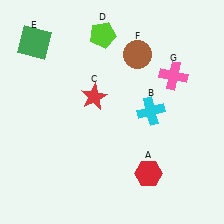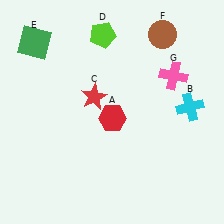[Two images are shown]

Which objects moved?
The objects that moved are: the red hexagon (A), the cyan cross (B), the brown circle (F).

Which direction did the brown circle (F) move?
The brown circle (F) moved right.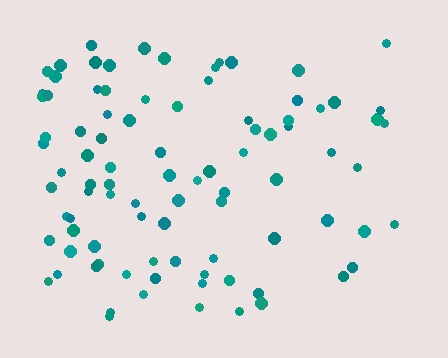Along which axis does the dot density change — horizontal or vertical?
Horizontal.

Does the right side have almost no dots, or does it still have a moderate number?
Still a moderate number, just noticeably fewer than the left.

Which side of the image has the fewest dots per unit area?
The right.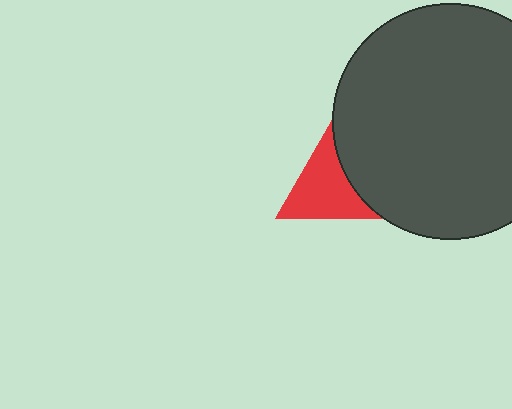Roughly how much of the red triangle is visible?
About half of it is visible (roughly 53%).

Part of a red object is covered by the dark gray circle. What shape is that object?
It is a triangle.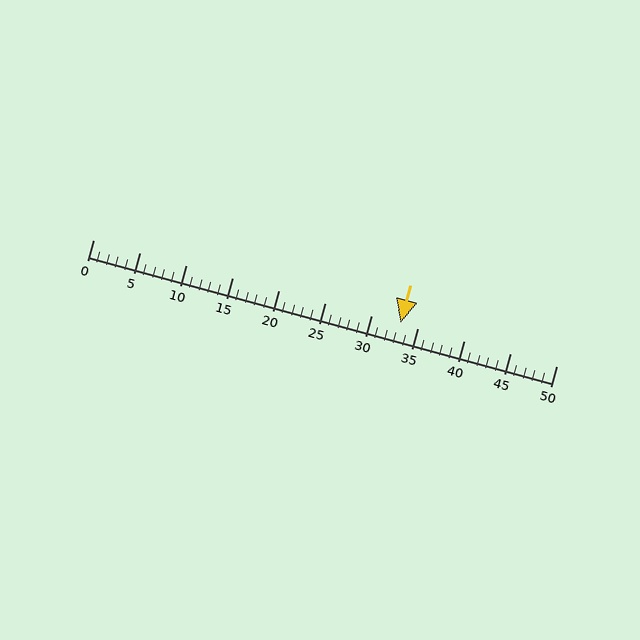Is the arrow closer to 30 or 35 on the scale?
The arrow is closer to 35.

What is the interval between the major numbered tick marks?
The major tick marks are spaced 5 units apart.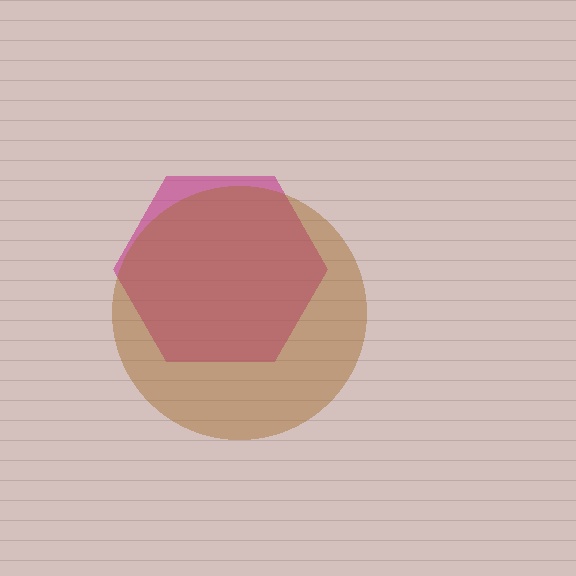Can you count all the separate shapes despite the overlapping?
Yes, there are 2 separate shapes.